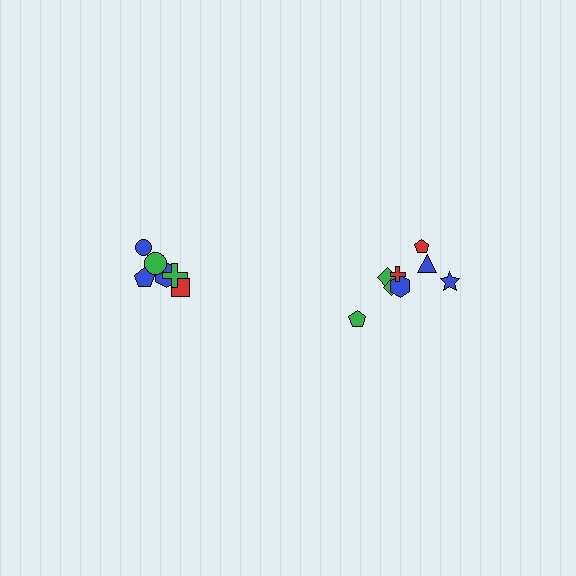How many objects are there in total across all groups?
There are 14 objects.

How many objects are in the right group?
There are 8 objects.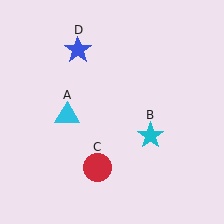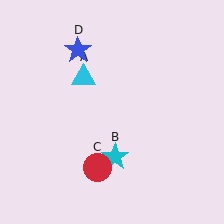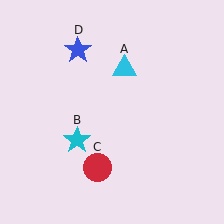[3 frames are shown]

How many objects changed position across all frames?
2 objects changed position: cyan triangle (object A), cyan star (object B).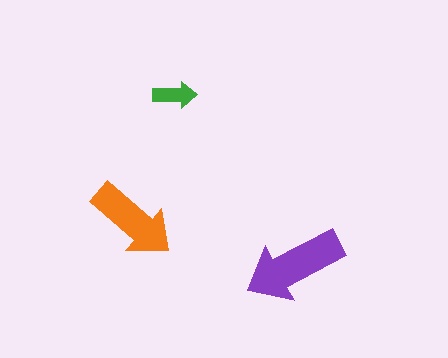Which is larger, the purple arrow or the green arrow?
The purple one.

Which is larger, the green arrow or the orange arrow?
The orange one.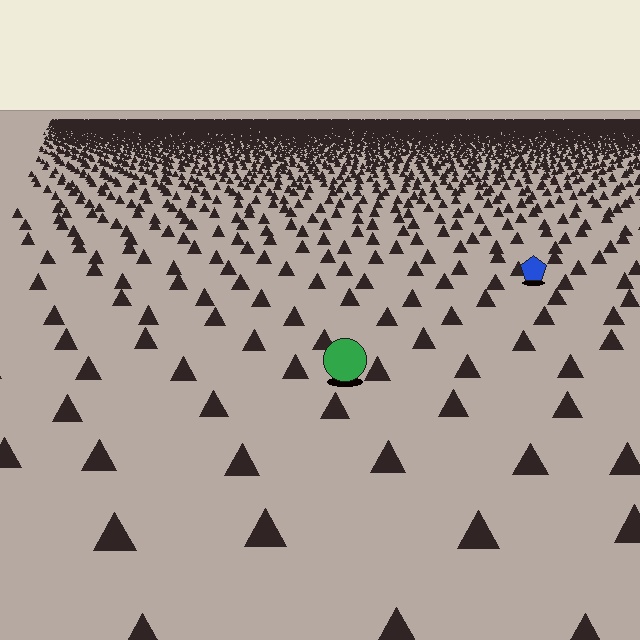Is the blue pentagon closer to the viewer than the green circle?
No. The green circle is closer — you can tell from the texture gradient: the ground texture is coarser near it.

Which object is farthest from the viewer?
The blue pentagon is farthest from the viewer. It appears smaller and the ground texture around it is denser.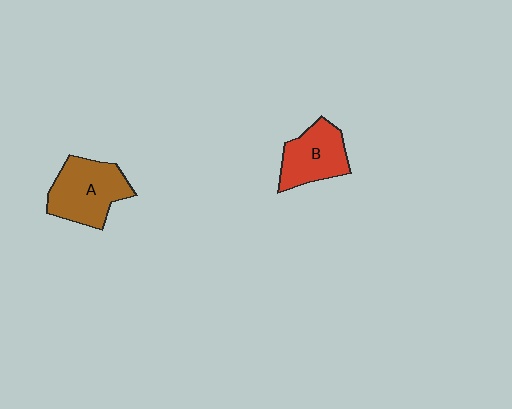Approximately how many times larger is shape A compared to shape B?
Approximately 1.2 times.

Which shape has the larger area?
Shape A (brown).